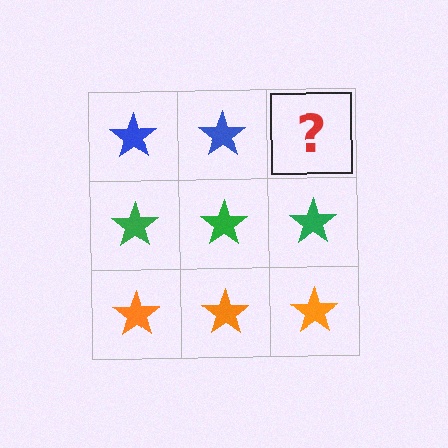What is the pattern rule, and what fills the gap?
The rule is that each row has a consistent color. The gap should be filled with a blue star.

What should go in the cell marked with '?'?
The missing cell should contain a blue star.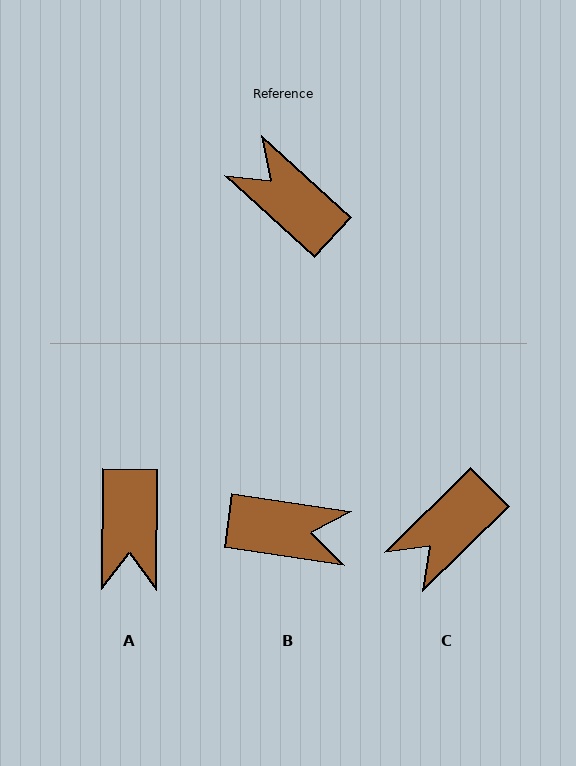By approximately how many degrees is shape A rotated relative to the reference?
Approximately 132 degrees counter-clockwise.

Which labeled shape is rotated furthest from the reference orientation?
B, about 146 degrees away.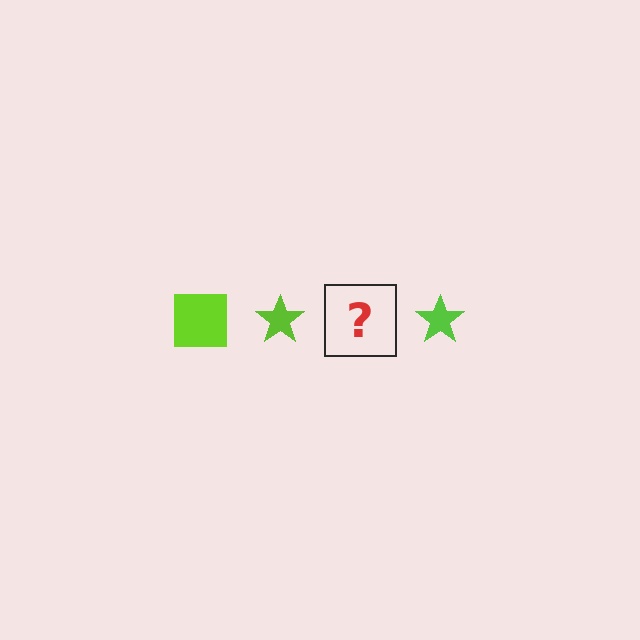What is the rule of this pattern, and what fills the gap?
The rule is that the pattern cycles through square, star shapes in lime. The gap should be filled with a lime square.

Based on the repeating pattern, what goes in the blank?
The blank should be a lime square.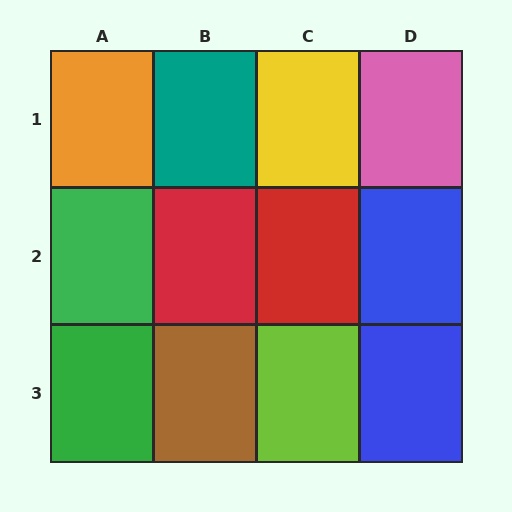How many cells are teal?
1 cell is teal.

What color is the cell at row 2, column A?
Green.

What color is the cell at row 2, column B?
Red.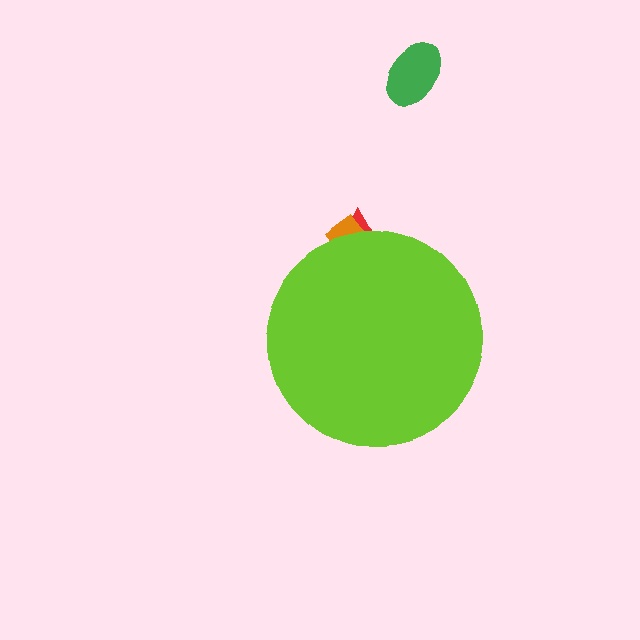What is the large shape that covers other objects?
A lime circle.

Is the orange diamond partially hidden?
Yes, the orange diamond is partially hidden behind the lime circle.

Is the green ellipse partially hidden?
No, the green ellipse is fully visible.